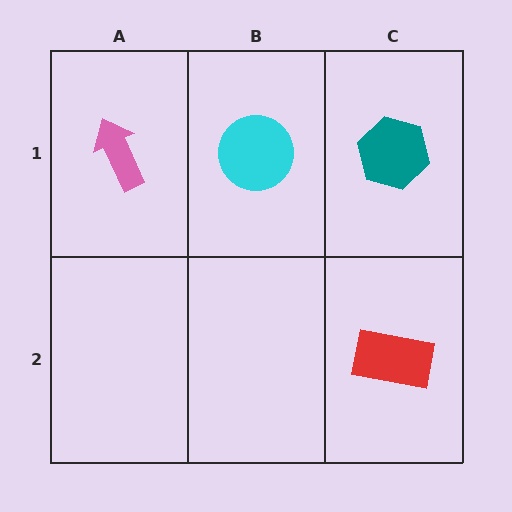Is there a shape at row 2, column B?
No, that cell is empty.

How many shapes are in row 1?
3 shapes.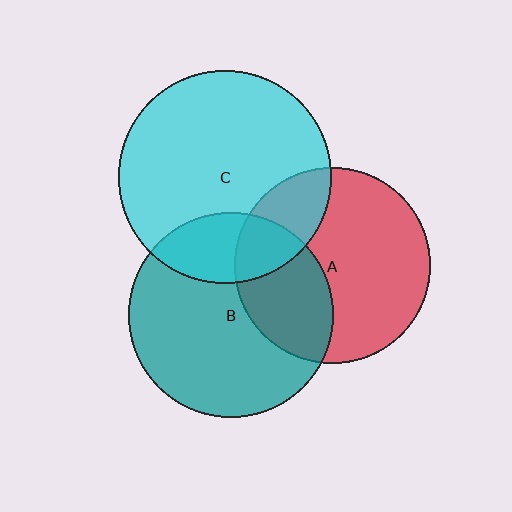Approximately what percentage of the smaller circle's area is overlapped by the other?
Approximately 35%.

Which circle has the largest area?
Circle C (cyan).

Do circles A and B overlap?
Yes.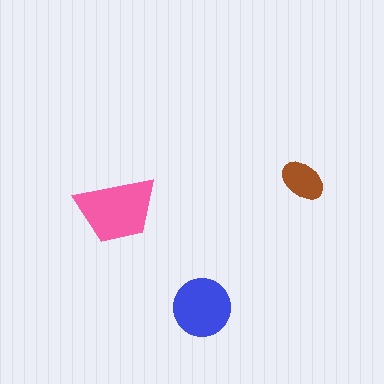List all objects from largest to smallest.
The pink trapezoid, the blue circle, the brown ellipse.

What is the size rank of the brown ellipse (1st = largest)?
3rd.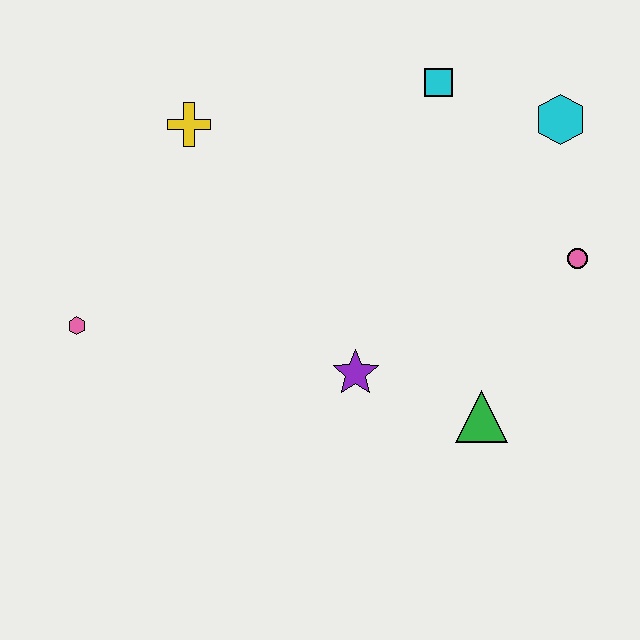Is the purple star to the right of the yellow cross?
Yes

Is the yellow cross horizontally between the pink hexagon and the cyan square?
Yes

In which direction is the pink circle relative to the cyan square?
The pink circle is below the cyan square.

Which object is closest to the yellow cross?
The pink hexagon is closest to the yellow cross.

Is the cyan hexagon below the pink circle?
No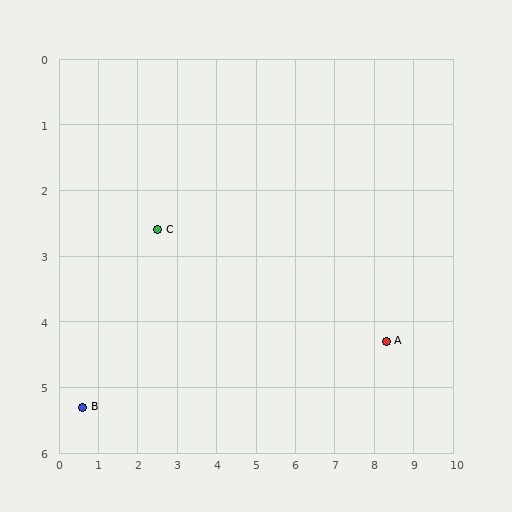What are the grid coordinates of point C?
Point C is at approximately (2.5, 2.6).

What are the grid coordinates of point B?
Point B is at approximately (0.6, 5.3).